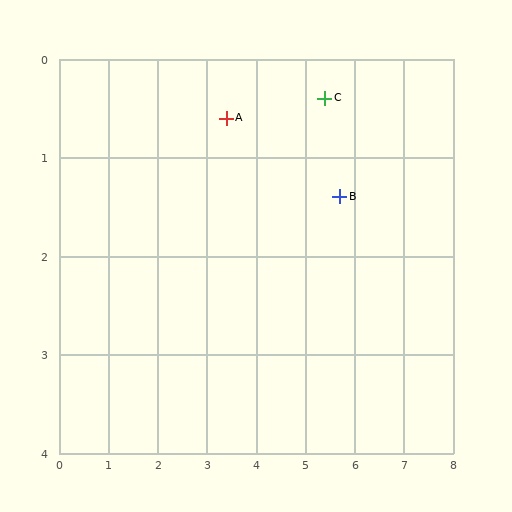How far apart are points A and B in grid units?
Points A and B are about 2.4 grid units apart.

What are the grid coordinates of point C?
Point C is at approximately (5.4, 0.4).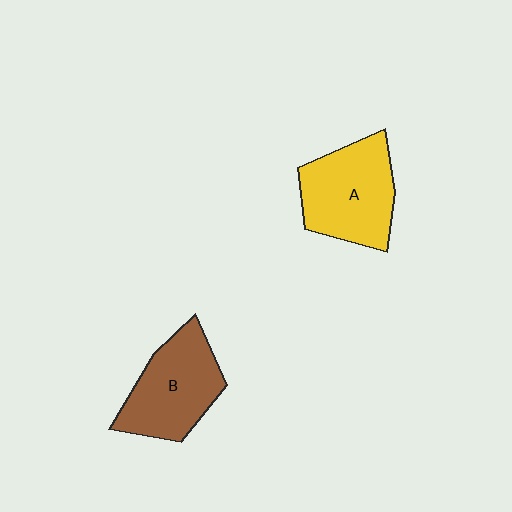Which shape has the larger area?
Shape A (yellow).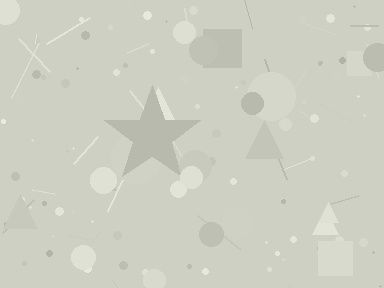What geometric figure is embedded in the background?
A star is embedded in the background.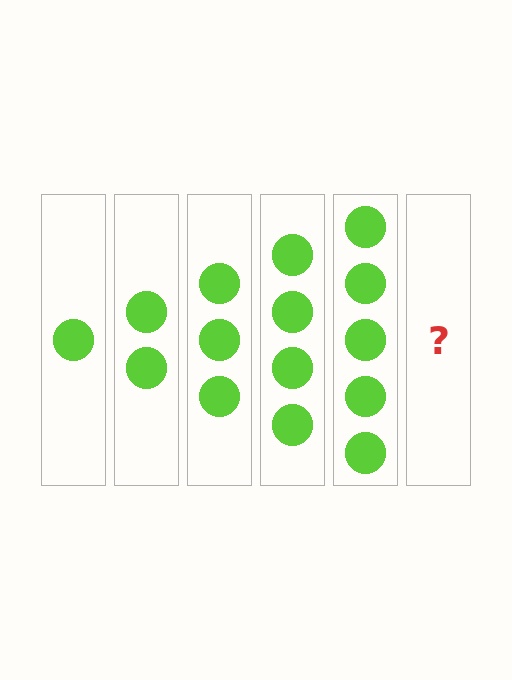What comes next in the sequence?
The next element should be 6 circles.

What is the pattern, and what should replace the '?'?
The pattern is that each step adds one more circle. The '?' should be 6 circles.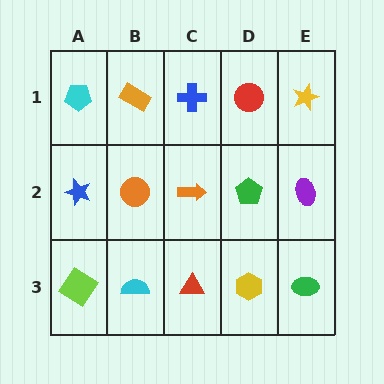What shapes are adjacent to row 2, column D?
A red circle (row 1, column D), a yellow hexagon (row 3, column D), an orange arrow (row 2, column C), a purple ellipse (row 2, column E).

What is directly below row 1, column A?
A blue star.